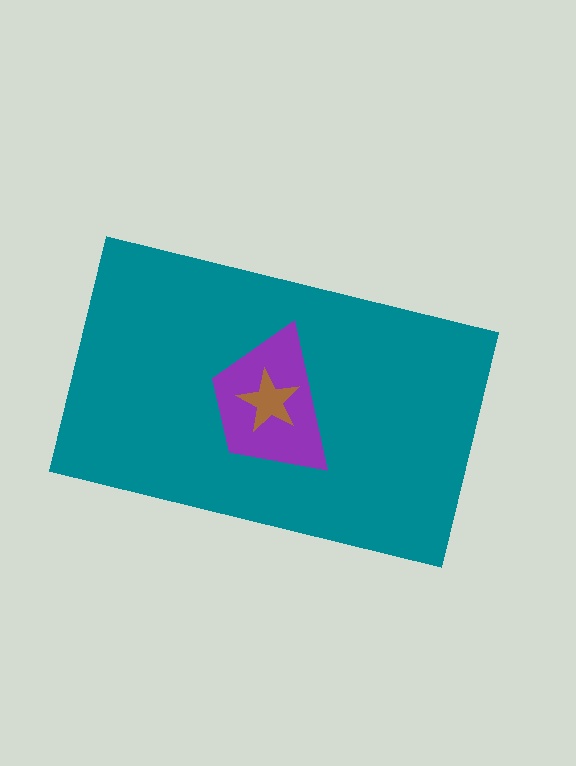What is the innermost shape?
The brown star.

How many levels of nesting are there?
3.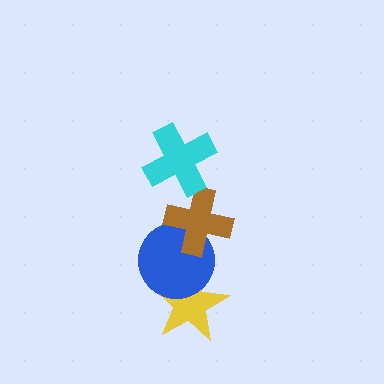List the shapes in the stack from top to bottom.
From top to bottom: the cyan cross, the brown cross, the blue circle, the yellow star.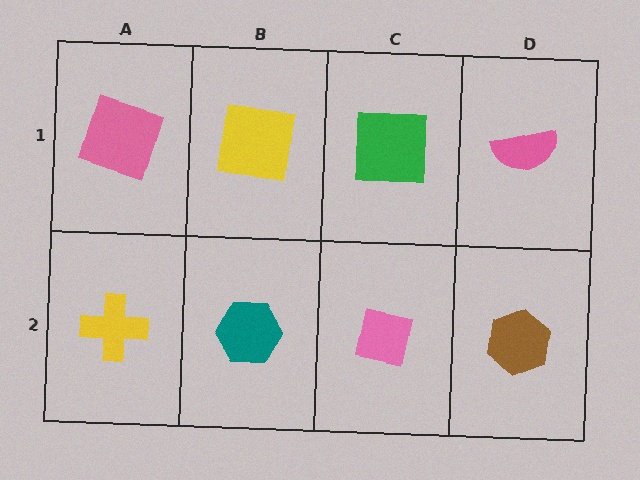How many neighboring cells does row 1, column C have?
3.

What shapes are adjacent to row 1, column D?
A brown hexagon (row 2, column D), a green square (row 1, column C).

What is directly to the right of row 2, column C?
A brown hexagon.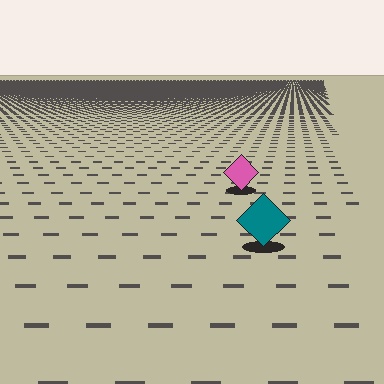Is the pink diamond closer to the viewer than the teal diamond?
No. The teal diamond is closer — you can tell from the texture gradient: the ground texture is coarser near it.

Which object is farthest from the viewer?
The pink diamond is farthest from the viewer. It appears smaller and the ground texture around it is denser.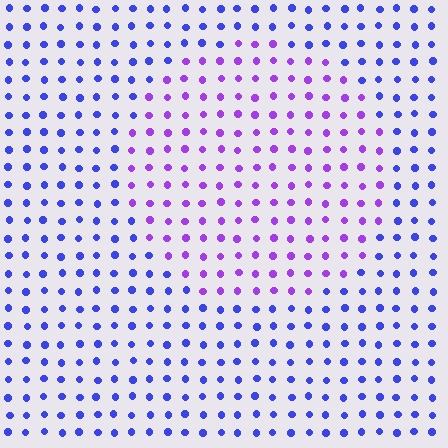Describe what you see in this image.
The image is filled with small blue elements in a uniform arrangement. A circle-shaped region is visible where the elements are tinted to a slightly different hue, forming a subtle color boundary.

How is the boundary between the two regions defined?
The boundary is defined purely by a slight shift in hue (about 40 degrees). Spacing, size, and orientation are identical on both sides.